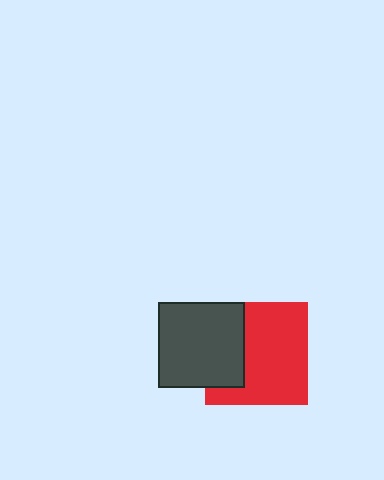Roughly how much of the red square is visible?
Most of it is visible (roughly 68%).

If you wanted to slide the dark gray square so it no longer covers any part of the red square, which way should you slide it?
Slide it left — that is the most direct way to separate the two shapes.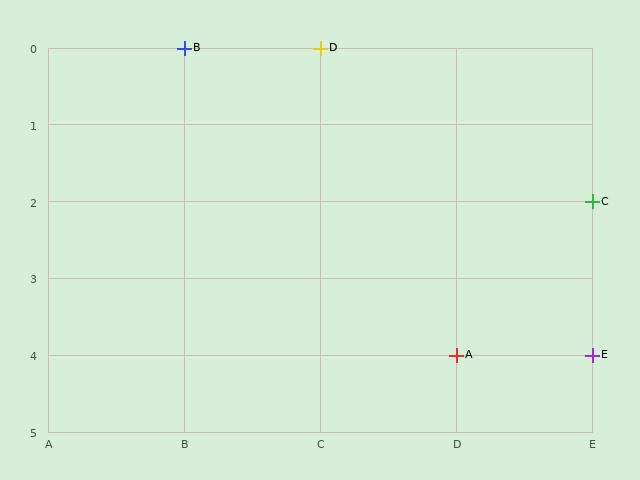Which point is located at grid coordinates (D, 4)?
Point A is at (D, 4).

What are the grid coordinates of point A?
Point A is at grid coordinates (D, 4).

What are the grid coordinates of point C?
Point C is at grid coordinates (E, 2).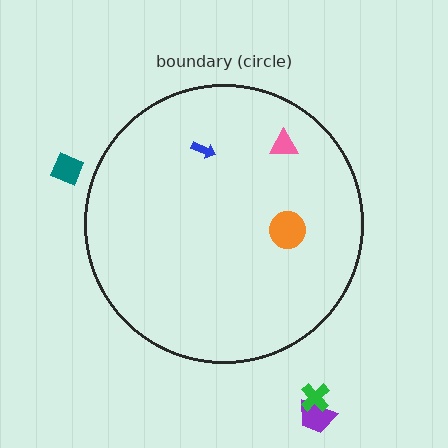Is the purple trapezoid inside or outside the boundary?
Outside.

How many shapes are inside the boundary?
3 inside, 3 outside.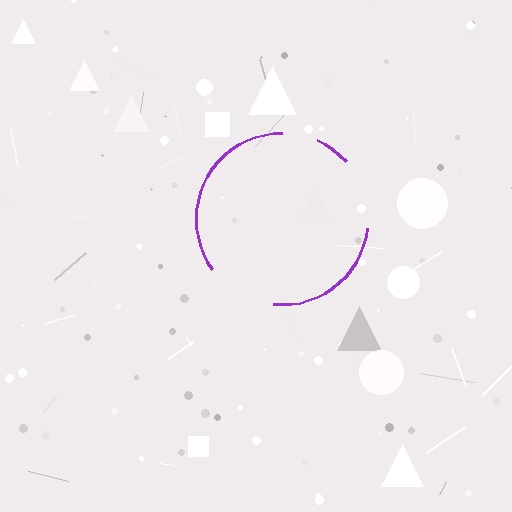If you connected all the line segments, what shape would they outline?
They would outline a circle.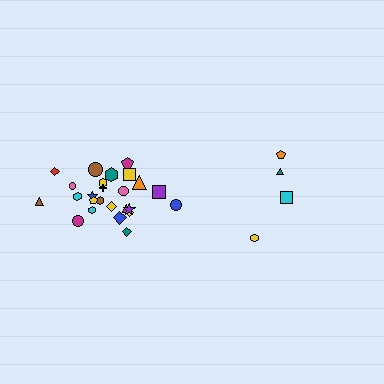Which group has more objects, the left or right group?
The left group.